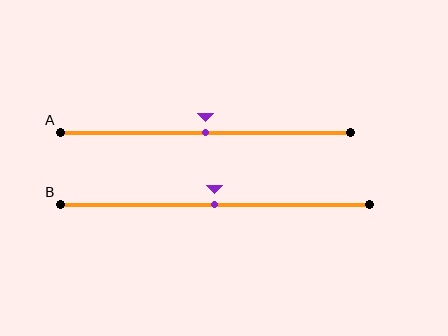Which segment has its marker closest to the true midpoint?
Segment A has its marker closest to the true midpoint.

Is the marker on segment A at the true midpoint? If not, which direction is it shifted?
Yes, the marker on segment A is at the true midpoint.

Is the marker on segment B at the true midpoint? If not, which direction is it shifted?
Yes, the marker on segment B is at the true midpoint.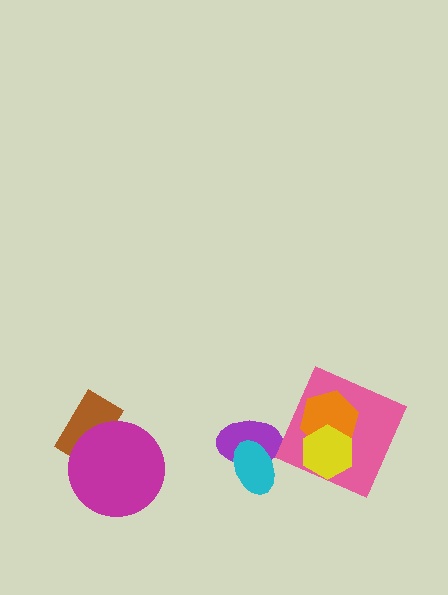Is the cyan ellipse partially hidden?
No, no other shape covers it.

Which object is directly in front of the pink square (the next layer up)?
The orange hexagon is directly in front of the pink square.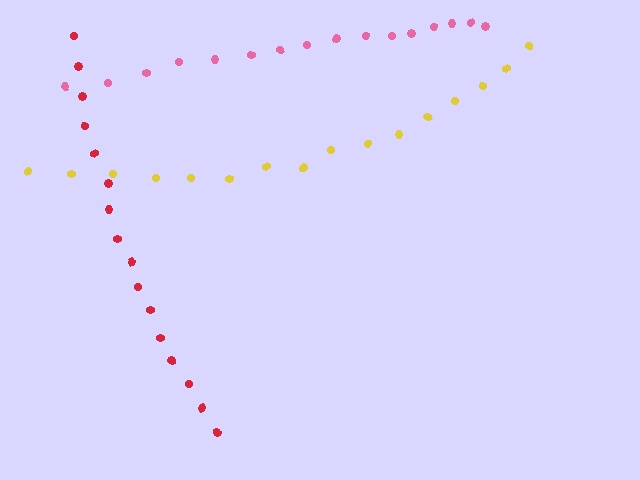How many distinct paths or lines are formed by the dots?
There are 3 distinct paths.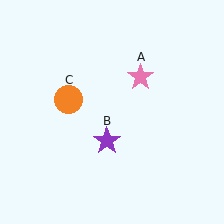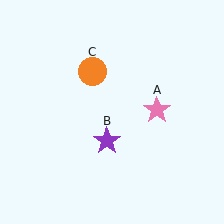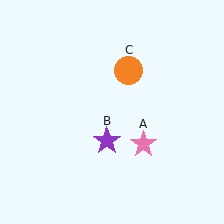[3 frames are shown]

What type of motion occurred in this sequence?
The pink star (object A), orange circle (object C) rotated clockwise around the center of the scene.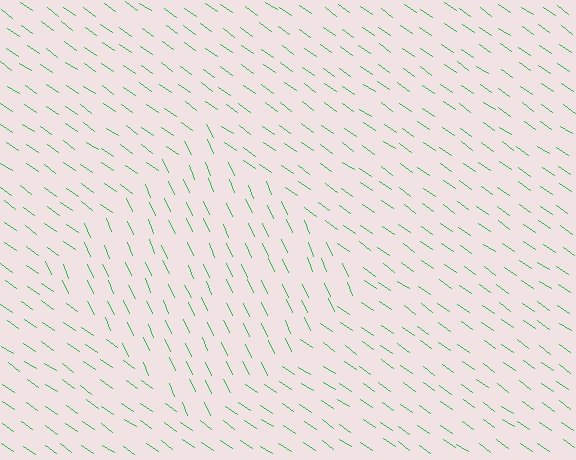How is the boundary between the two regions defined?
The boundary is defined purely by a change in line orientation (approximately 31 degrees difference). All lines are the same color and thickness.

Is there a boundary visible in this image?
Yes, there is a texture boundary formed by a change in line orientation.